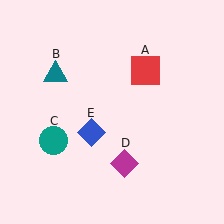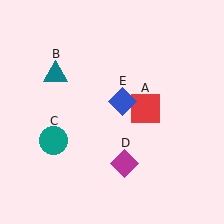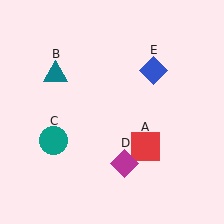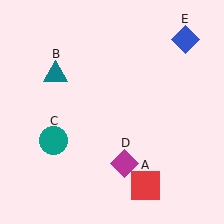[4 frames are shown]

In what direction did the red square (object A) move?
The red square (object A) moved down.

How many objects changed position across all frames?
2 objects changed position: red square (object A), blue diamond (object E).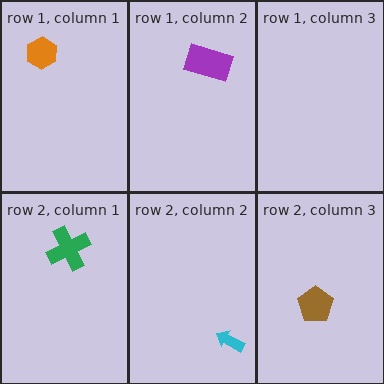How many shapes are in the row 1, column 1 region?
1.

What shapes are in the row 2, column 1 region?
The green cross.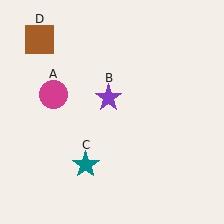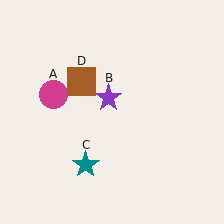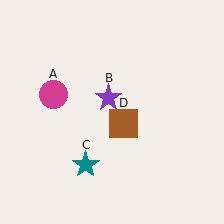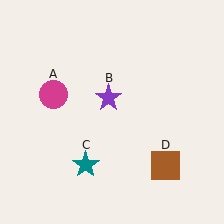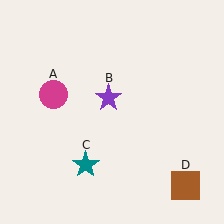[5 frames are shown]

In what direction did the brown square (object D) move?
The brown square (object D) moved down and to the right.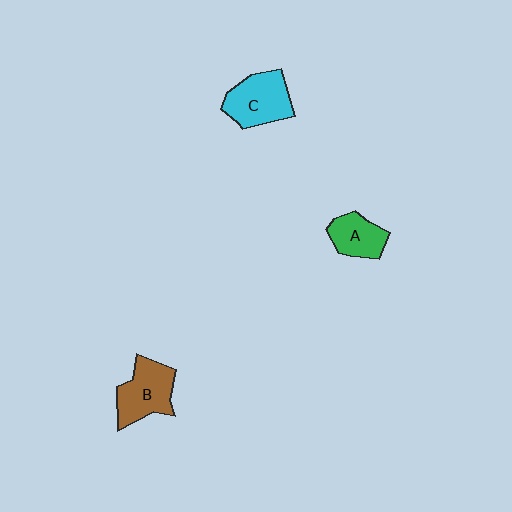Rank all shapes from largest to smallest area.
From largest to smallest: C (cyan), B (brown), A (green).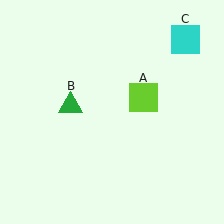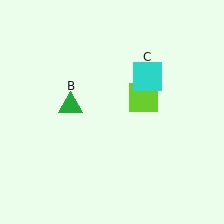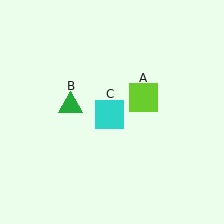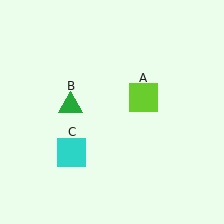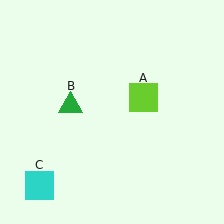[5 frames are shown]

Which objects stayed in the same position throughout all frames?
Lime square (object A) and green triangle (object B) remained stationary.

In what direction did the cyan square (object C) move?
The cyan square (object C) moved down and to the left.